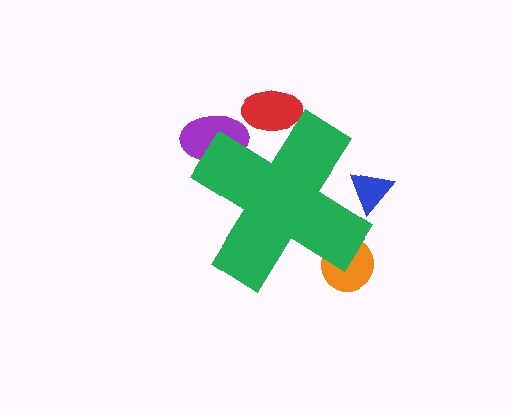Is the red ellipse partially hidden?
Yes, the red ellipse is partially hidden behind the green cross.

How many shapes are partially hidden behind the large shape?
4 shapes are partially hidden.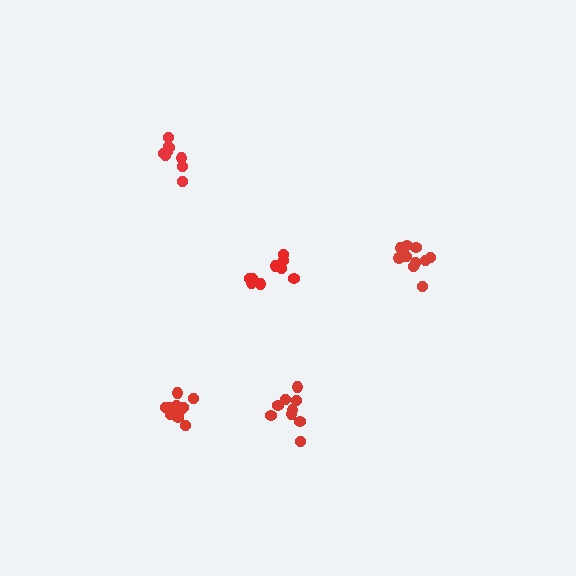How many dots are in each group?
Group 1: 10 dots, Group 2: 9 dots, Group 3: 9 dots, Group 4: 10 dots, Group 5: 12 dots (50 total).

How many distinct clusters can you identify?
There are 5 distinct clusters.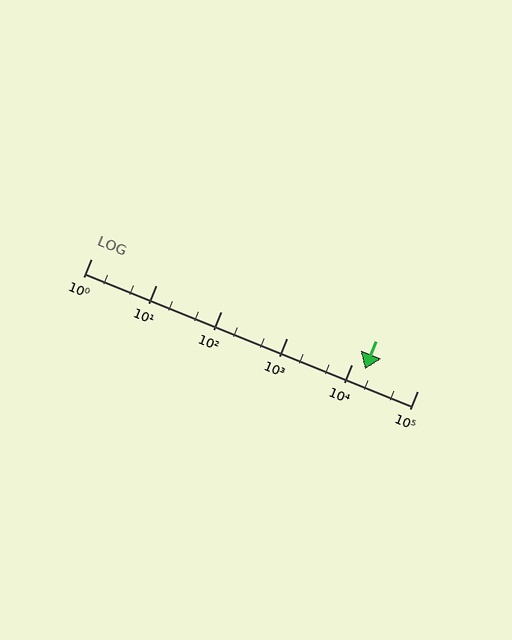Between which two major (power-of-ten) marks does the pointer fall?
The pointer is between 10000 and 100000.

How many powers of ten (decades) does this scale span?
The scale spans 5 decades, from 1 to 100000.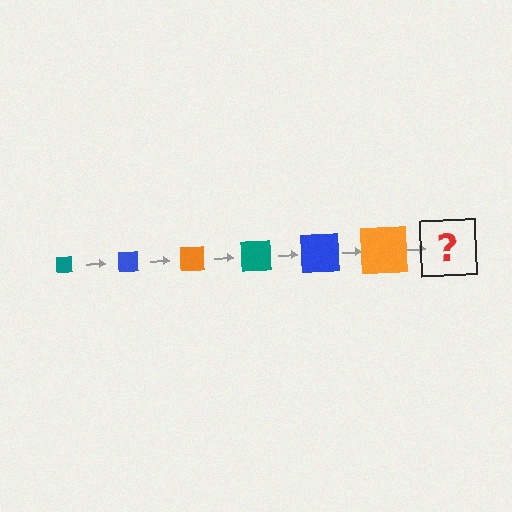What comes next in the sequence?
The next element should be a teal square, larger than the previous one.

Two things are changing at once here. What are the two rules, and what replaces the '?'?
The two rules are that the square grows larger each step and the color cycles through teal, blue, and orange. The '?' should be a teal square, larger than the previous one.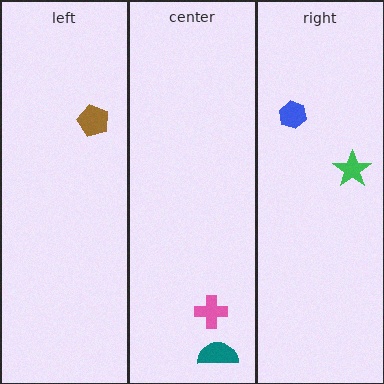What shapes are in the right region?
The green star, the blue hexagon.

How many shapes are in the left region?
1.